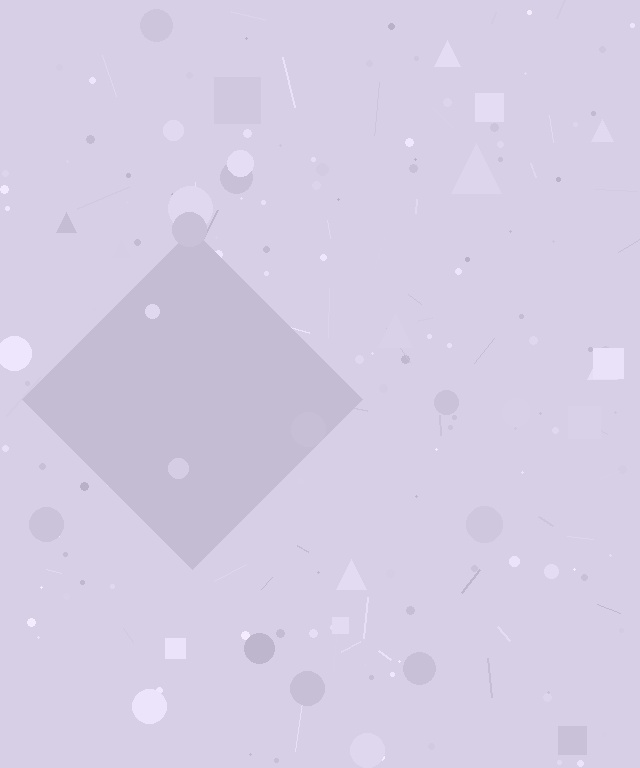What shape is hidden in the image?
A diamond is hidden in the image.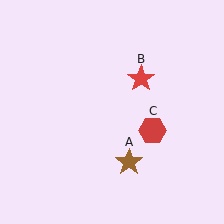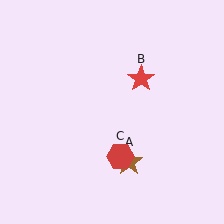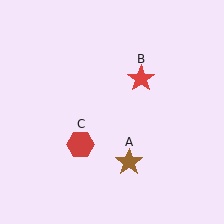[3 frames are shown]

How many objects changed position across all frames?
1 object changed position: red hexagon (object C).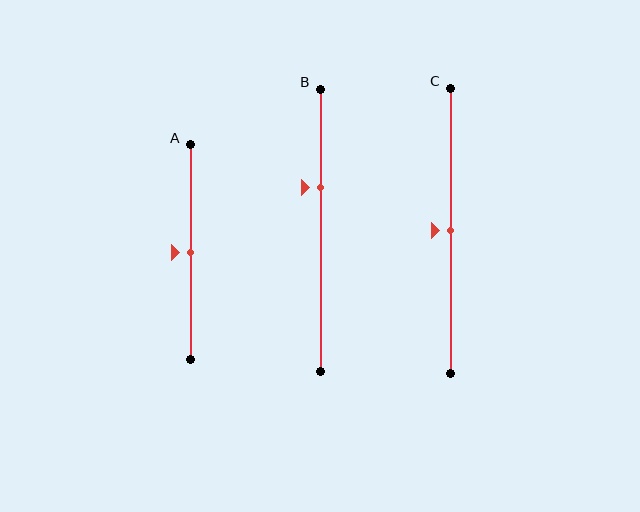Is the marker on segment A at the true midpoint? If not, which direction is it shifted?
Yes, the marker on segment A is at the true midpoint.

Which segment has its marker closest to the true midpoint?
Segment A has its marker closest to the true midpoint.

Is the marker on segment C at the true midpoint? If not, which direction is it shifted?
Yes, the marker on segment C is at the true midpoint.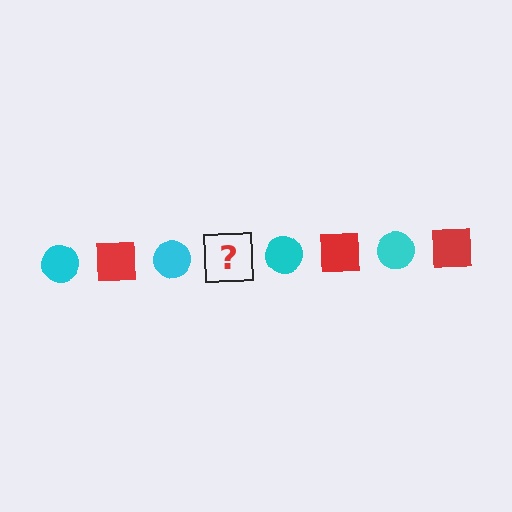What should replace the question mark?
The question mark should be replaced with a red square.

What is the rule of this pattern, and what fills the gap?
The rule is that the pattern alternates between cyan circle and red square. The gap should be filled with a red square.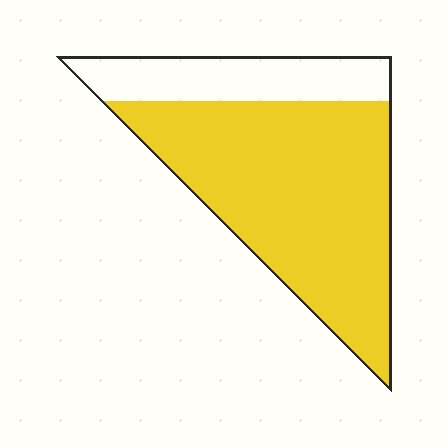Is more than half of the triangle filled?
Yes.